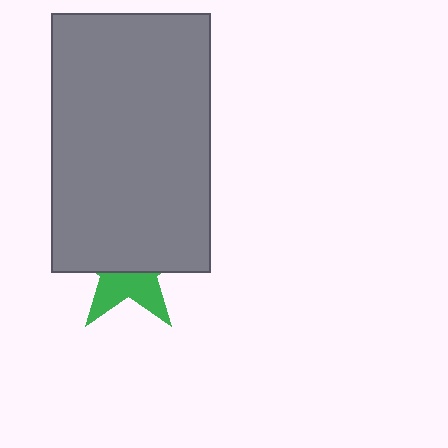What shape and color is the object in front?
The object in front is a gray rectangle.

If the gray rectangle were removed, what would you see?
You would see the complete green star.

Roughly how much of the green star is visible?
A small part of it is visible (roughly 39%).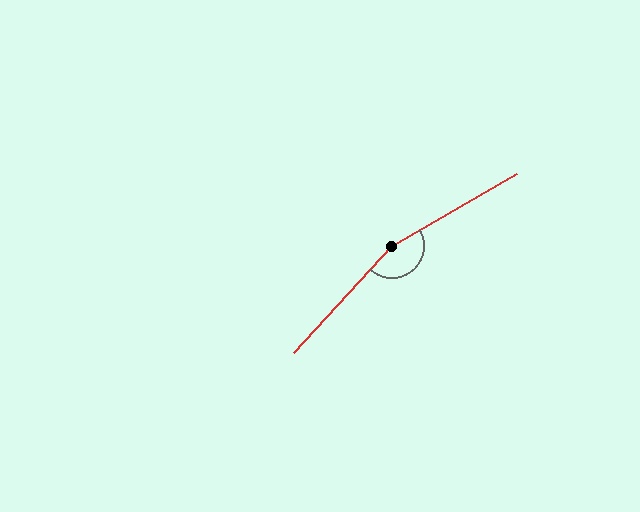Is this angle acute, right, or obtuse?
It is obtuse.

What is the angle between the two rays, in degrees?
Approximately 162 degrees.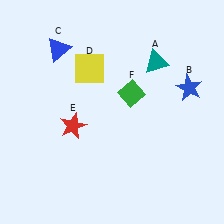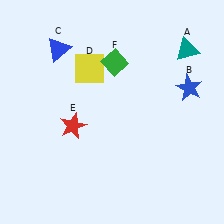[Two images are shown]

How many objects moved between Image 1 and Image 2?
2 objects moved between the two images.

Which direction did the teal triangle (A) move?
The teal triangle (A) moved right.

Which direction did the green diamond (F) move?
The green diamond (F) moved up.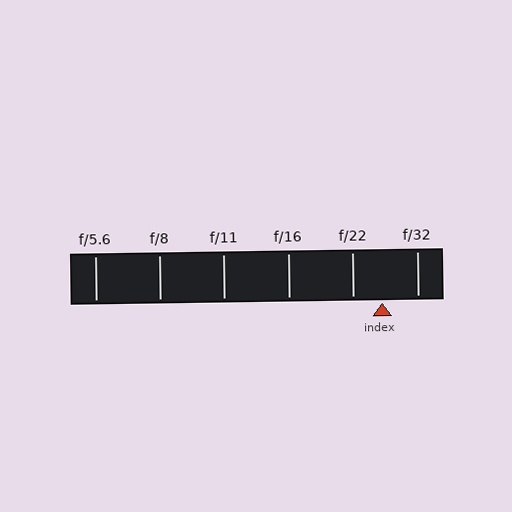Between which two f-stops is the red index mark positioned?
The index mark is between f/22 and f/32.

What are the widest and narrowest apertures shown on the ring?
The widest aperture shown is f/5.6 and the narrowest is f/32.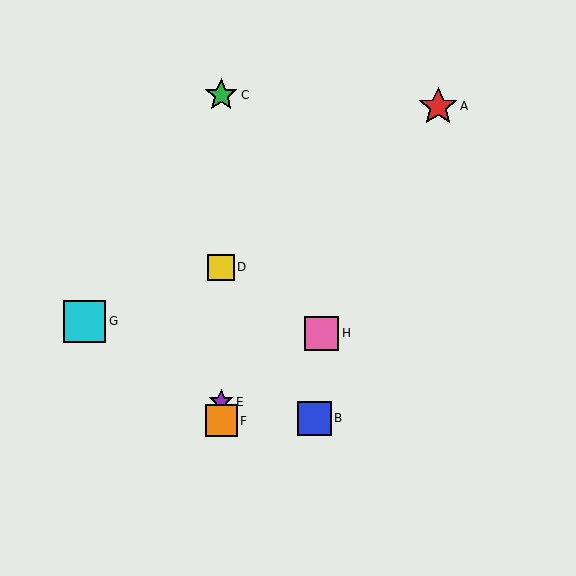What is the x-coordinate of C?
Object C is at x≈221.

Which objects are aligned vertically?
Objects C, D, E, F are aligned vertically.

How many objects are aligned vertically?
4 objects (C, D, E, F) are aligned vertically.